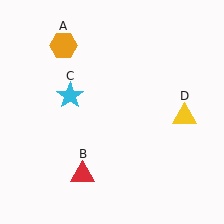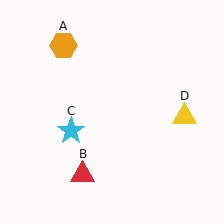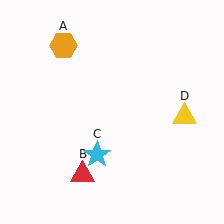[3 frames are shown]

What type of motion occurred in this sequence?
The cyan star (object C) rotated counterclockwise around the center of the scene.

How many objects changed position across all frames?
1 object changed position: cyan star (object C).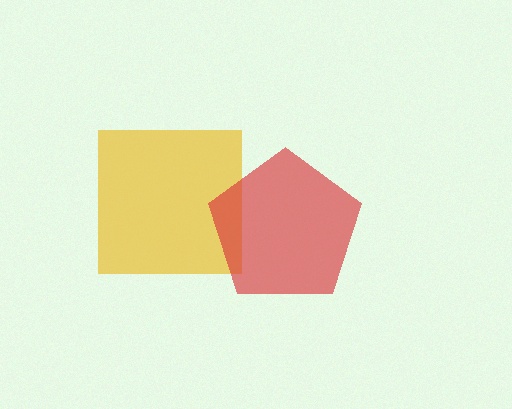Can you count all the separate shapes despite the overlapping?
Yes, there are 2 separate shapes.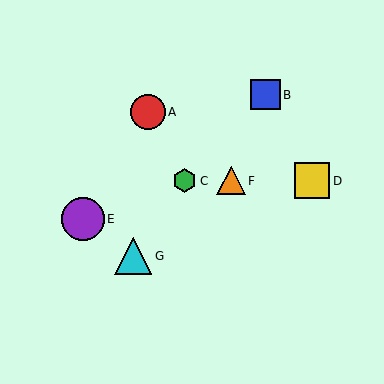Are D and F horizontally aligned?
Yes, both are at y≈181.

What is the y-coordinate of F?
Object F is at y≈181.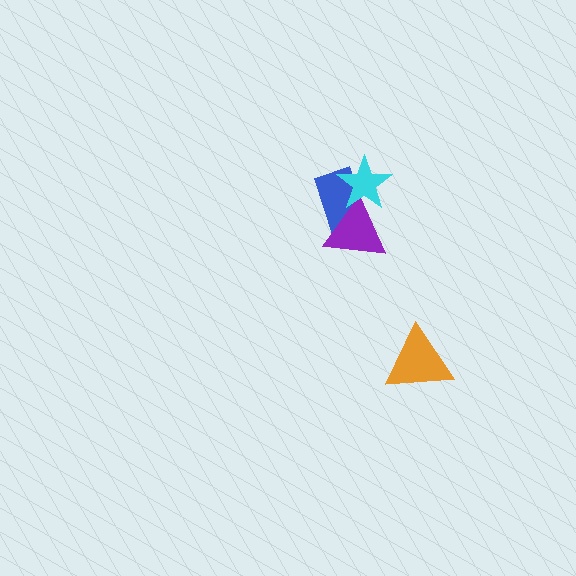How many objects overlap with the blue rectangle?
2 objects overlap with the blue rectangle.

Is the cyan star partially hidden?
No, no other shape covers it.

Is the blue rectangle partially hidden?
Yes, it is partially covered by another shape.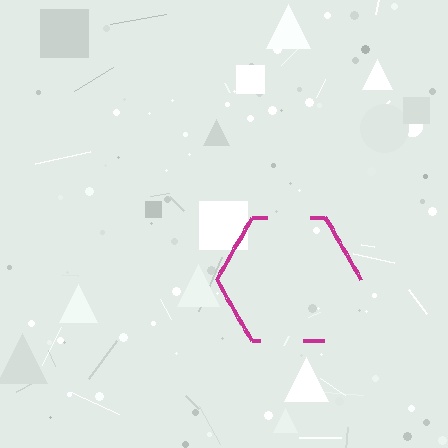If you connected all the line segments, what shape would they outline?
They would outline a hexagon.